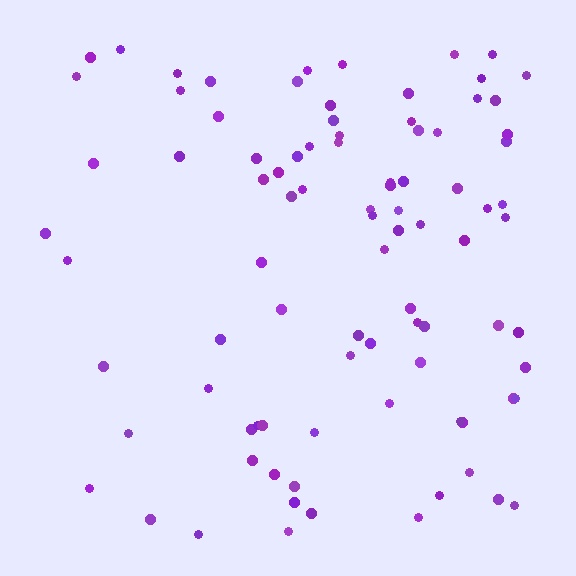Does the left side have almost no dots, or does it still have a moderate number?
Still a moderate number, just noticeably fewer than the right.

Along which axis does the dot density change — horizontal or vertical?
Horizontal.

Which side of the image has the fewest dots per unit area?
The left.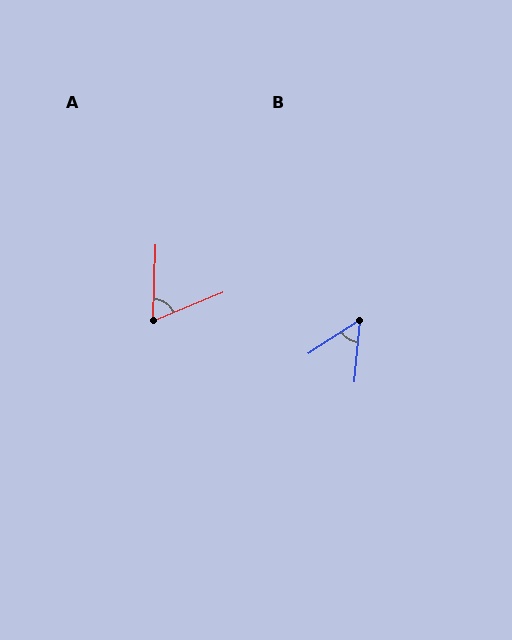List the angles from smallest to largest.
B (52°), A (65°).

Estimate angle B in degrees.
Approximately 52 degrees.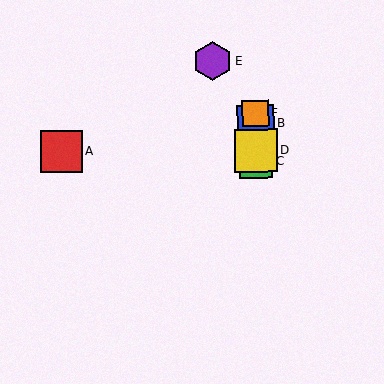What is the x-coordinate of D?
Object D is at x≈256.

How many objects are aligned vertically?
4 objects (B, C, D, F) are aligned vertically.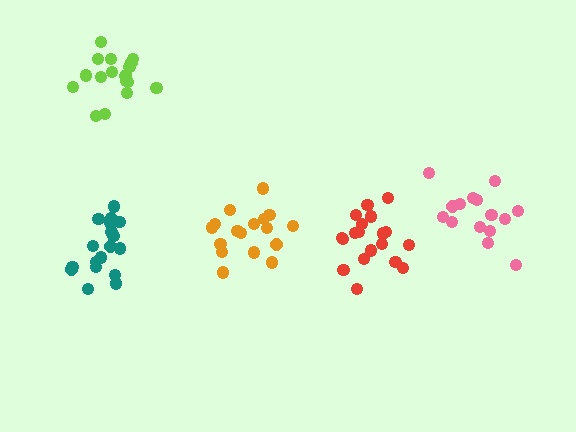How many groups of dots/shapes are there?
There are 5 groups.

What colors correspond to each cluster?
The clusters are colored: pink, lime, teal, red, orange.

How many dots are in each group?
Group 1: 15 dots, Group 2: 18 dots, Group 3: 19 dots, Group 4: 19 dots, Group 5: 17 dots (88 total).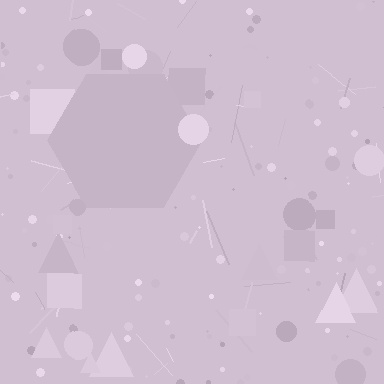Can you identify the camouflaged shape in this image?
The camouflaged shape is a hexagon.